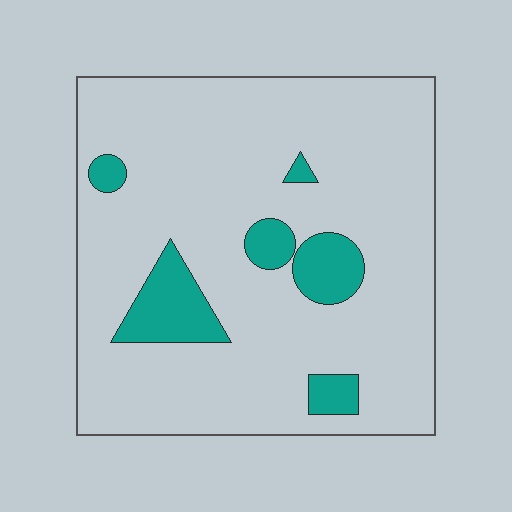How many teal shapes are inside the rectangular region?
6.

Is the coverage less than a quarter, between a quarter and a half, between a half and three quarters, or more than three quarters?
Less than a quarter.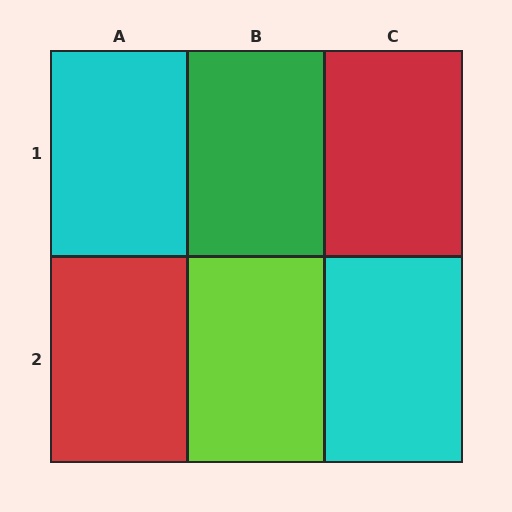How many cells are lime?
1 cell is lime.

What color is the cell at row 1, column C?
Red.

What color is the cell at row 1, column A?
Cyan.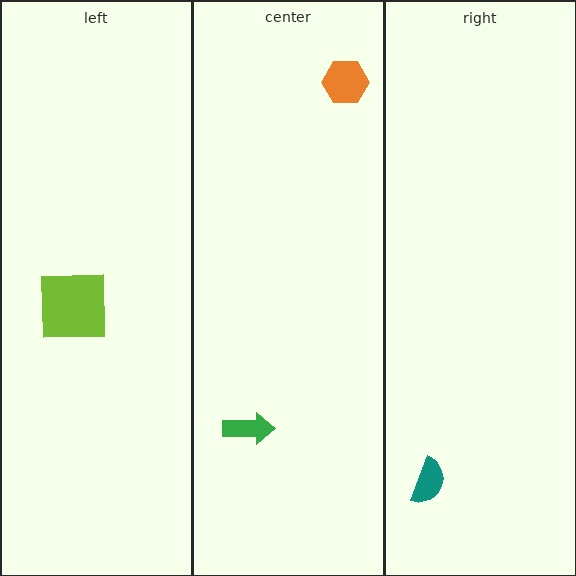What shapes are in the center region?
The green arrow, the orange hexagon.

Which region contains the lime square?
The left region.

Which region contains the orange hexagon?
The center region.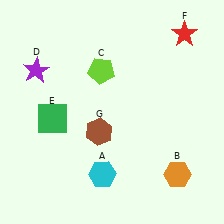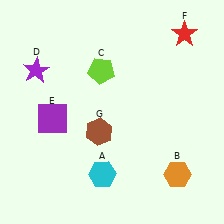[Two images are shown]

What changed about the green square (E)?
In Image 1, E is green. In Image 2, it changed to purple.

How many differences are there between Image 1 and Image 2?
There is 1 difference between the two images.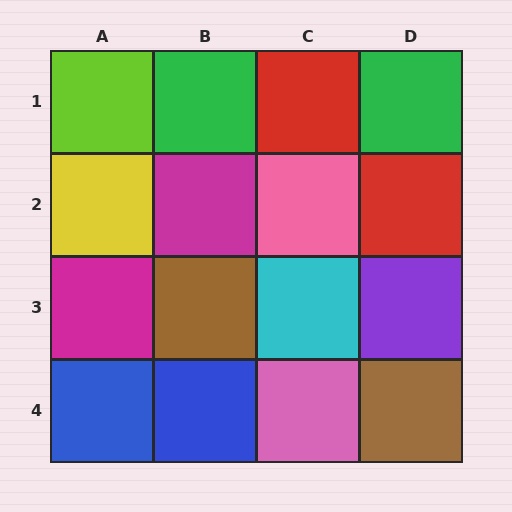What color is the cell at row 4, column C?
Pink.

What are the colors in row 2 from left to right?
Yellow, magenta, pink, red.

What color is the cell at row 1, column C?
Red.